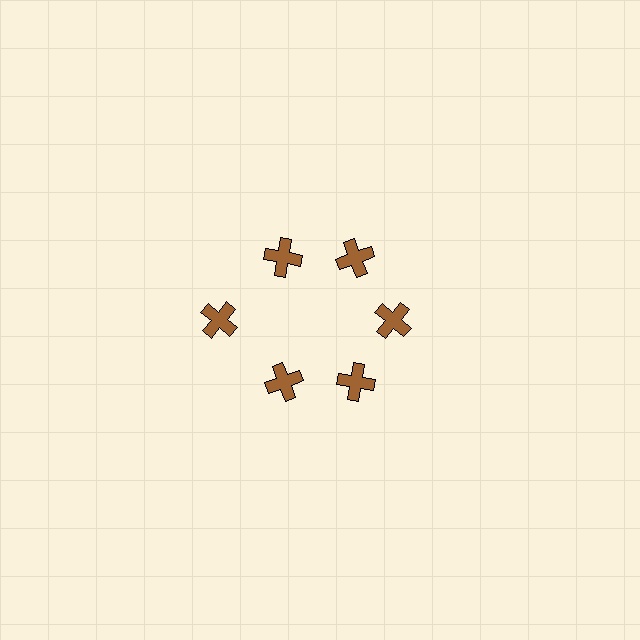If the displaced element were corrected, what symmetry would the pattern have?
It would have 6-fold rotational symmetry — the pattern would map onto itself every 60 degrees.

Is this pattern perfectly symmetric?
No. The 6 brown crosses are arranged in a ring, but one element near the 9 o'clock position is pushed outward from the center, breaking the 6-fold rotational symmetry.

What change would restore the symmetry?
The symmetry would be restored by moving it inward, back onto the ring so that all 6 crosses sit at equal angles and equal distance from the center.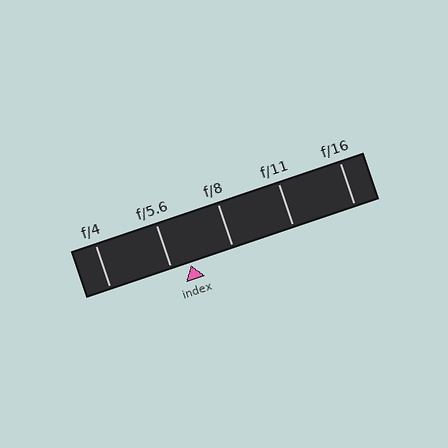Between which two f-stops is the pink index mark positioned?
The index mark is between f/5.6 and f/8.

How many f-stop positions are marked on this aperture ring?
There are 5 f-stop positions marked.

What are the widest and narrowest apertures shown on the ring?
The widest aperture shown is f/4 and the narrowest is f/16.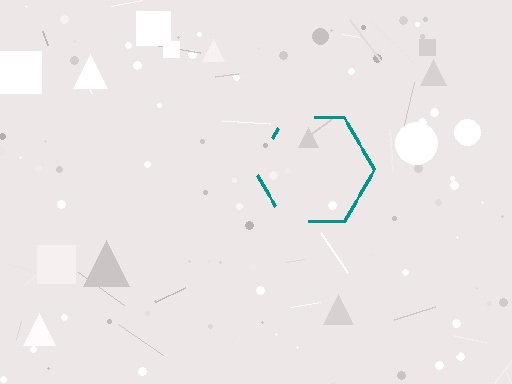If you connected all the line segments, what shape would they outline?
They would outline a hexagon.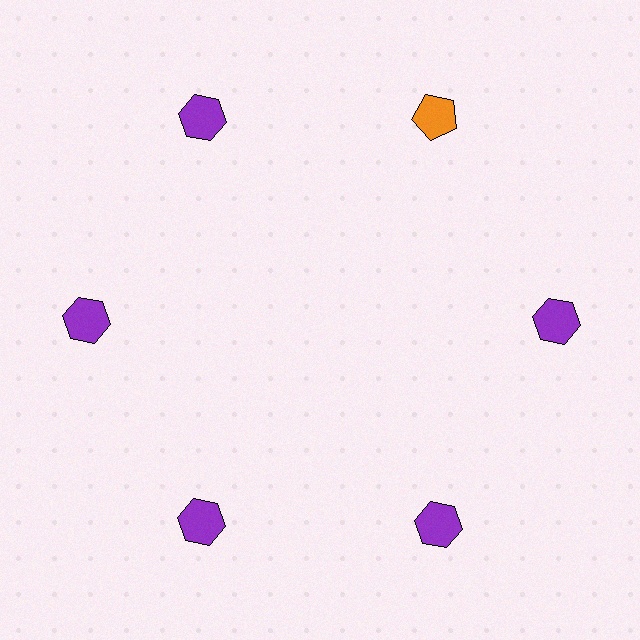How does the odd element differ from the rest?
It differs in both color (orange instead of purple) and shape (pentagon instead of hexagon).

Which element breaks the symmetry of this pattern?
The orange pentagon at roughly the 1 o'clock position breaks the symmetry. All other shapes are purple hexagons.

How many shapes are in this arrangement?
There are 6 shapes arranged in a ring pattern.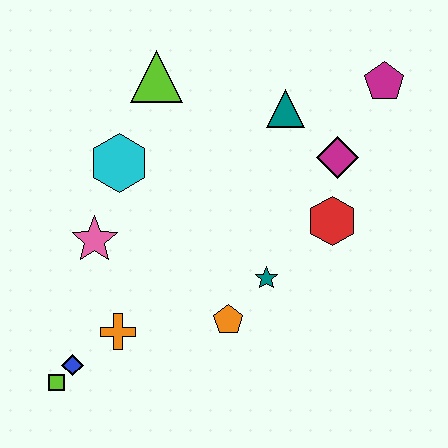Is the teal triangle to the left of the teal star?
No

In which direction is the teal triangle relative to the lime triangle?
The teal triangle is to the right of the lime triangle.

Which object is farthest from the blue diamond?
The magenta pentagon is farthest from the blue diamond.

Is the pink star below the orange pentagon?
No